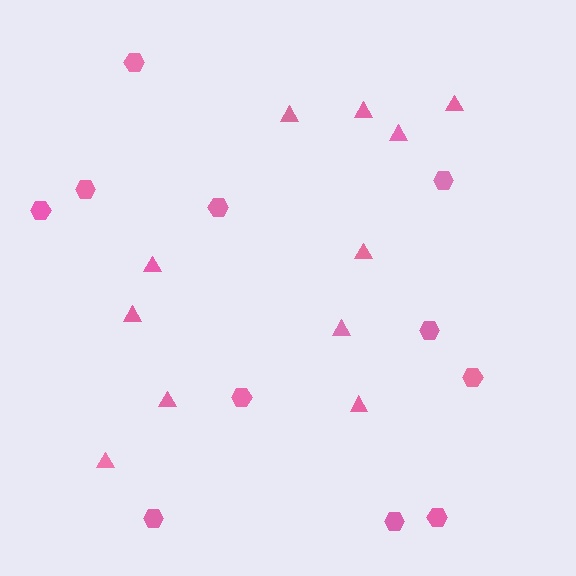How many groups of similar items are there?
There are 2 groups: one group of triangles (11) and one group of hexagons (11).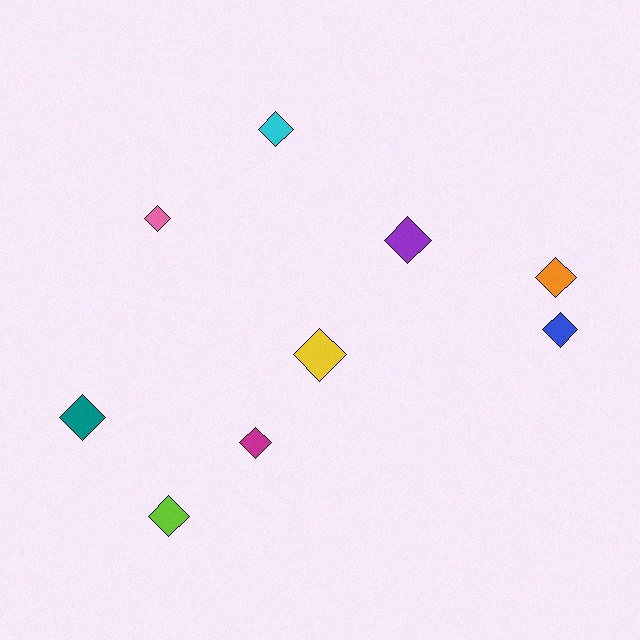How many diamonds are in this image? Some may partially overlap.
There are 9 diamonds.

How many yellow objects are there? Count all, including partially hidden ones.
There is 1 yellow object.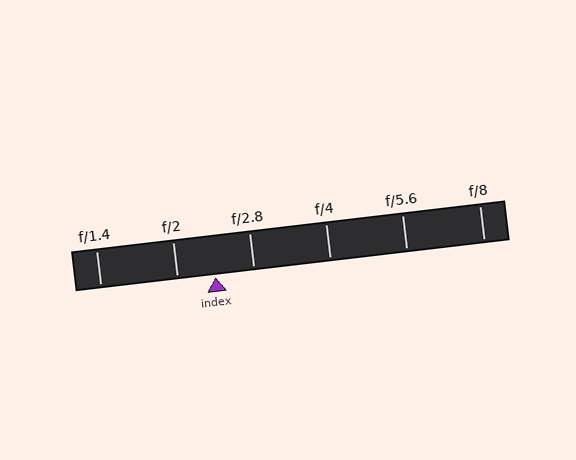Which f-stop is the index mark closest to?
The index mark is closest to f/2.8.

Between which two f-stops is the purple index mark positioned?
The index mark is between f/2 and f/2.8.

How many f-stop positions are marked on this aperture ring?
There are 6 f-stop positions marked.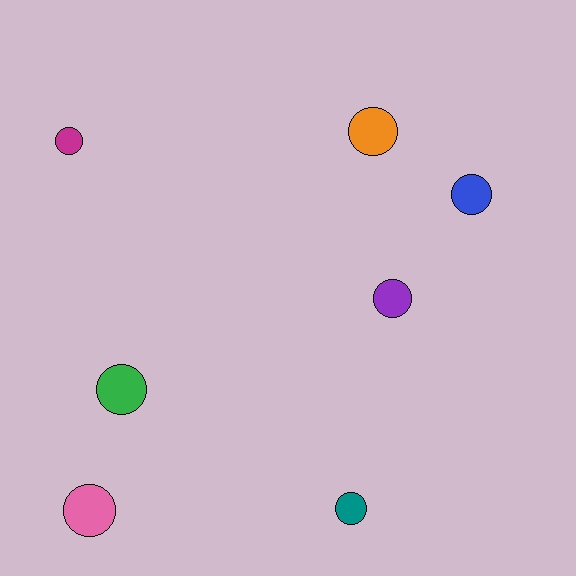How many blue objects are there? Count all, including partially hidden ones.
There is 1 blue object.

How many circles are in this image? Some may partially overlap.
There are 7 circles.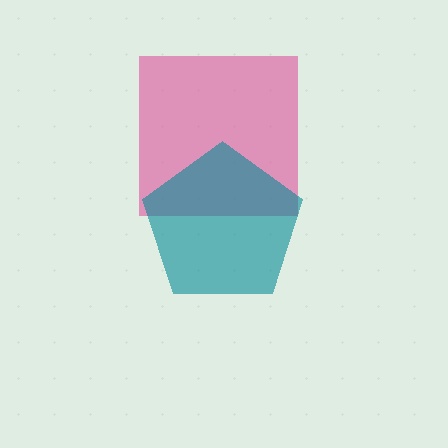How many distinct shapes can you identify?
There are 2 distinct shapes: a pink square, a teal pentagon.